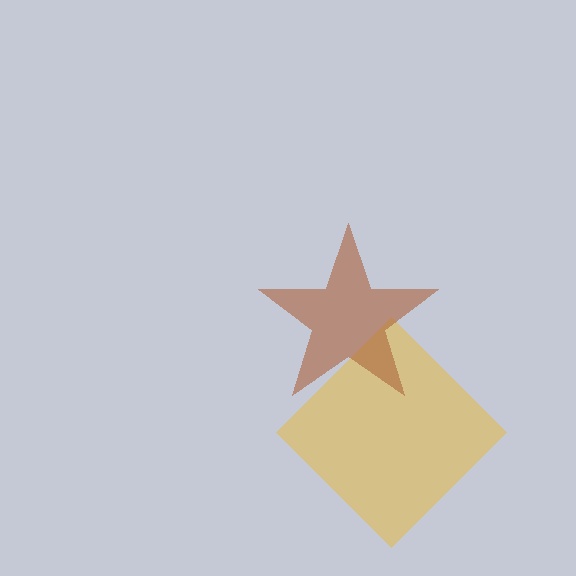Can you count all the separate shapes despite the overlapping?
Yes, there are 2 separate shapes.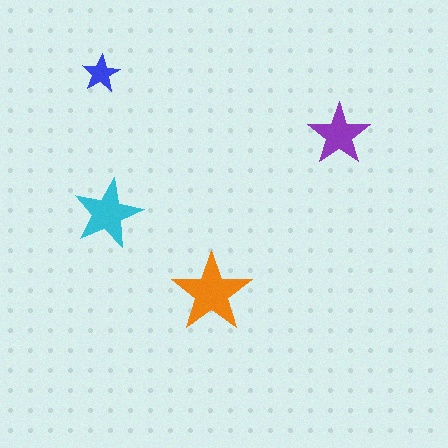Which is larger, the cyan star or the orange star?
The orange one.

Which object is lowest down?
The orange star is bottommost.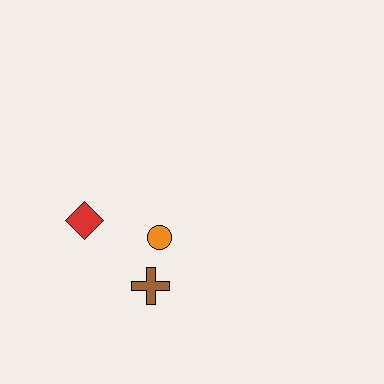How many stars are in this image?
There are no stars.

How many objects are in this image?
There are 3 objects.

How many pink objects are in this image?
There are no pink objects.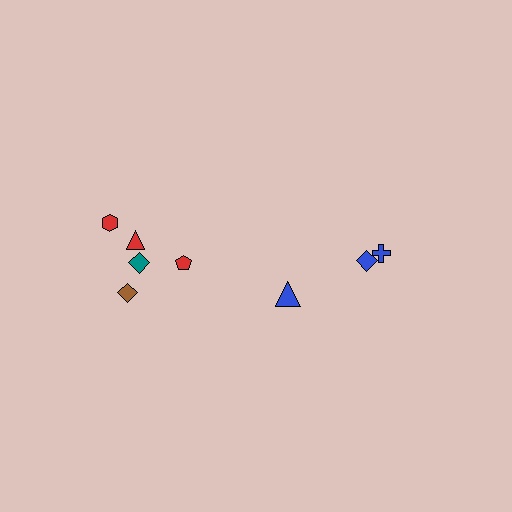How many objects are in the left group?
There are 5 objects.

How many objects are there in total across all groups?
There are 8 objects.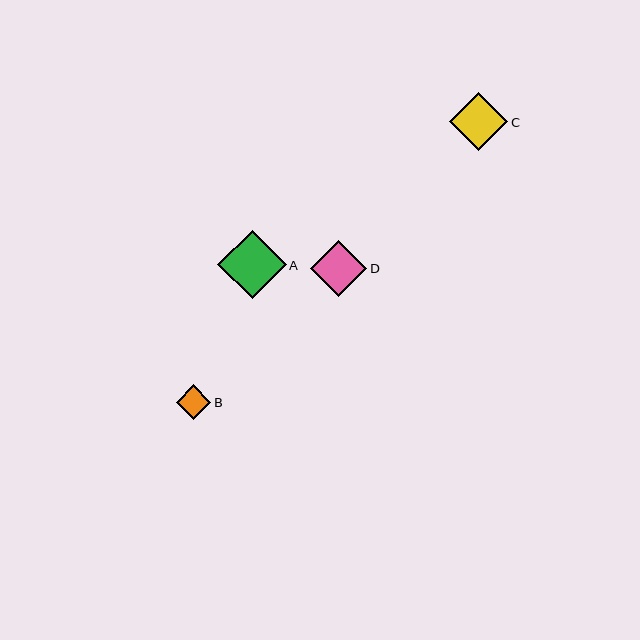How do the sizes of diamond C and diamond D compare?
Diamond C and diamond D are approximately the same size.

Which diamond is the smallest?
Diamond B is the smallest with a size of approximately 35 pixels.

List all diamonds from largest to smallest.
From largest to smallest: A, C, D, B.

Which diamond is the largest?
Diamond A is the largest with a size of approximately 69 pixels.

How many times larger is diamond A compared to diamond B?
Diamond A is approximately 2.0 times the size of diamond B.